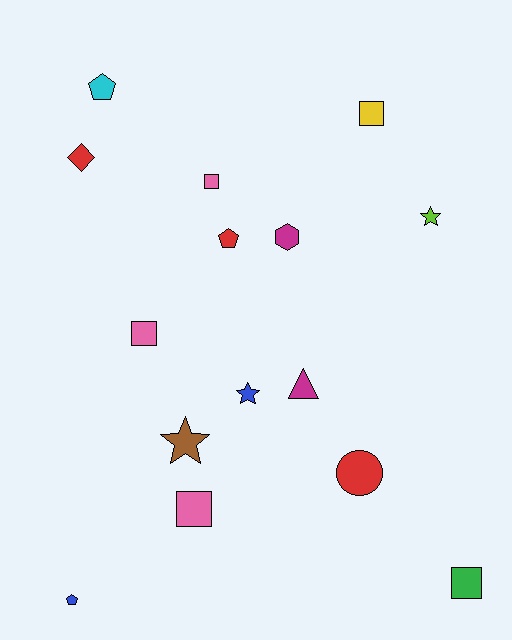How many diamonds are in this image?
There is 1 diamond.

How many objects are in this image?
There are 15 objects.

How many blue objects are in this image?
There are 2 blue objects.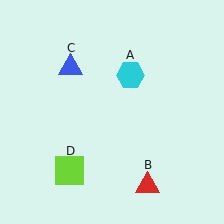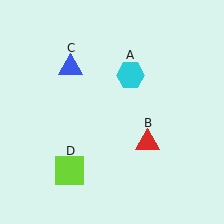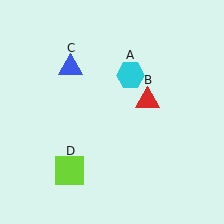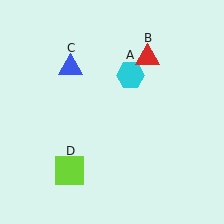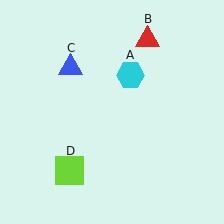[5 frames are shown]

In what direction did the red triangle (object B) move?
The red triangle (object B) moved up.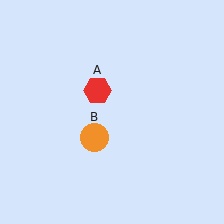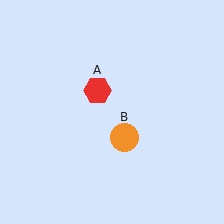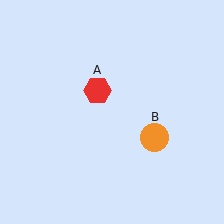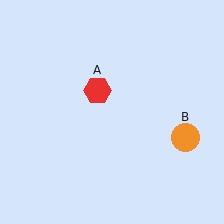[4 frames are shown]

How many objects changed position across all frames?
1 object changed position: orange circle (object B).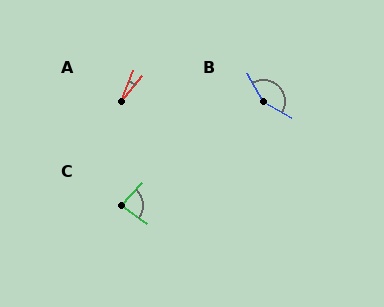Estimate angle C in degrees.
Approximately 83 degrees.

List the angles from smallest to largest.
A (17°), C (83°), B (147°).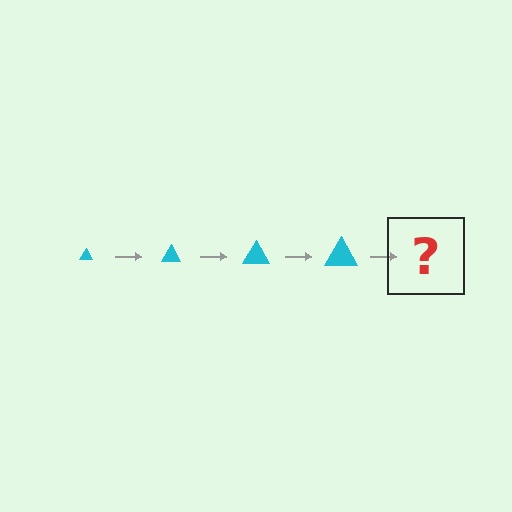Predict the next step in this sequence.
The next step is a cyan triangle, larger than the previous one.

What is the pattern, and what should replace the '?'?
The pattern is that the triangle gets progressively larger each step. The '?' should be a cyan triangle, larger than the previous one.